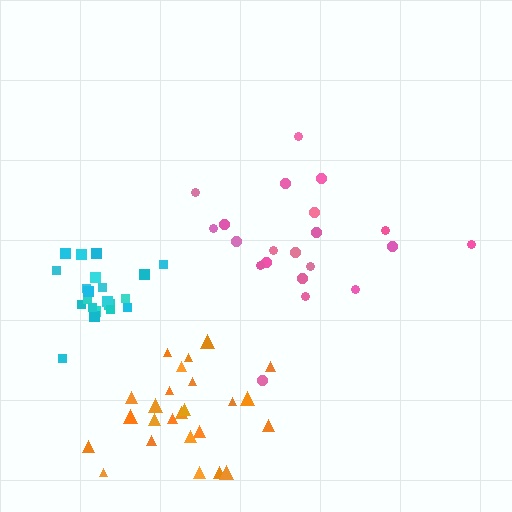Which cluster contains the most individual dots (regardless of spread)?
Orange (26).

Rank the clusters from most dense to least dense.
cyan, orange, pink.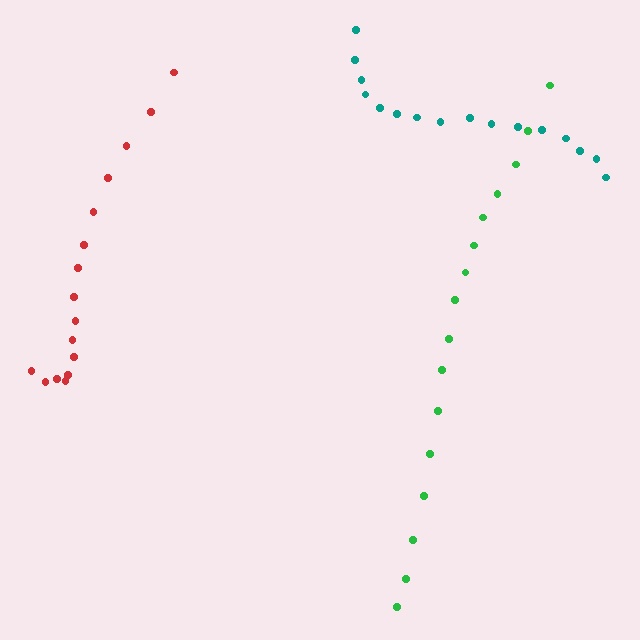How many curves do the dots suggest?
There are 3 distinct paths.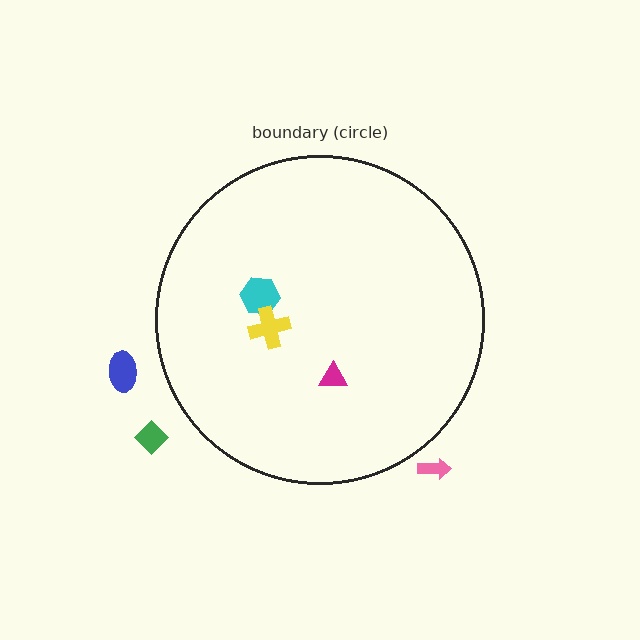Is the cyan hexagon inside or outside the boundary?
Inside.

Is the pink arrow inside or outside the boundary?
Outside.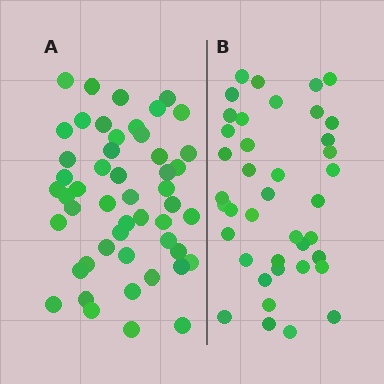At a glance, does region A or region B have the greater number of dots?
Region A (the left region) has more dots.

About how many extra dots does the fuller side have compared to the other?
Region A has roughly 10 or so more dots than region B.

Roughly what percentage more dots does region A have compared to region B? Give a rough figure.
About 25% more.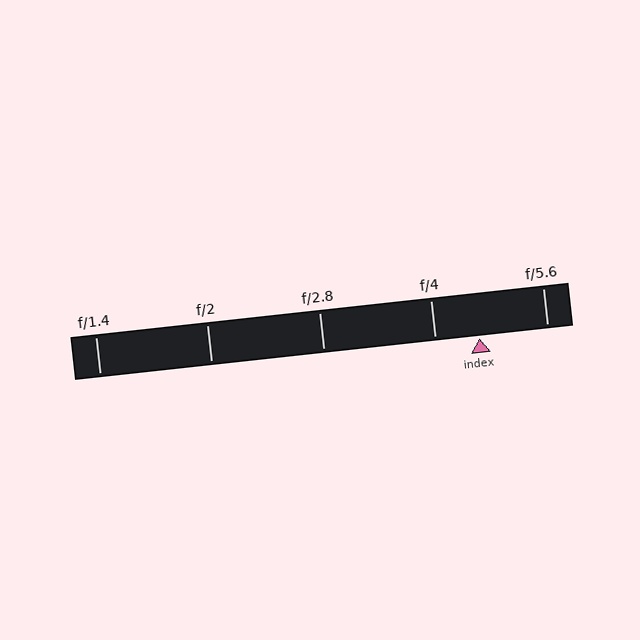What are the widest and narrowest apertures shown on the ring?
The widest aperture shown is f/1.4 and the narrowest is f/5.6.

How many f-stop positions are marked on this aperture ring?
There are 5 f-stop positions marked.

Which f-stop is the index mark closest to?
The index mark is closest to f/4.